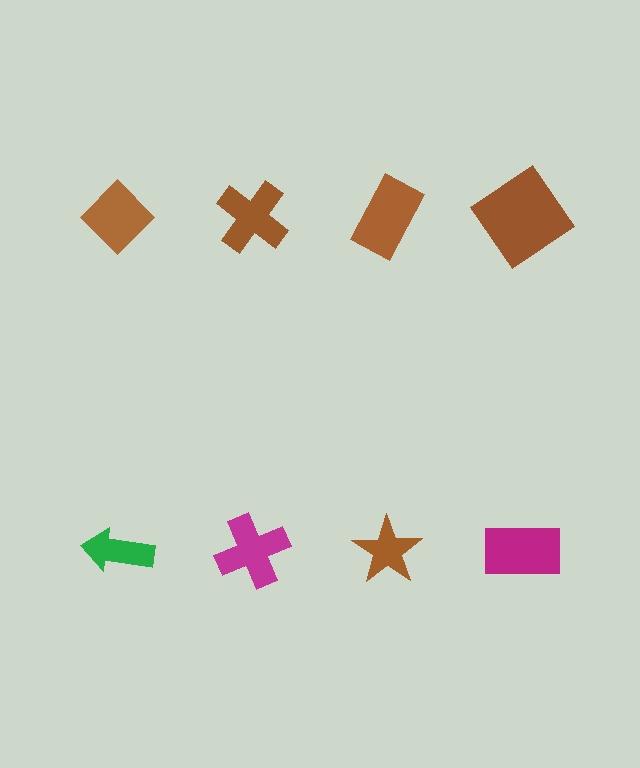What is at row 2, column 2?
A magenta cross.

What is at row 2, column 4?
A magenta rectangle.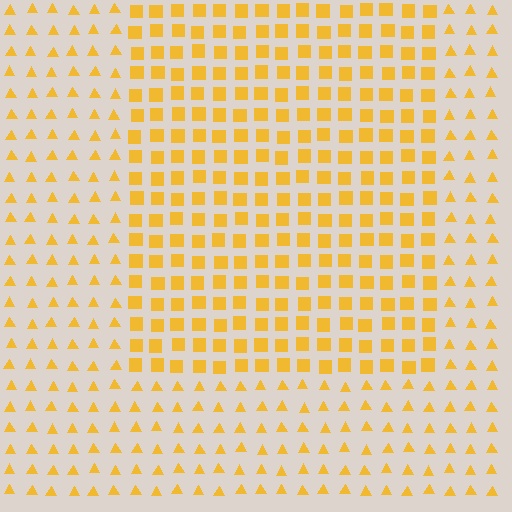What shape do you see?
I see a rectangle.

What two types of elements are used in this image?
The image uses squares inside the rectangle region and triangles outside it.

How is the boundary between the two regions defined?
The boundary is defined by a change in element shape: squares inside vs. triangles outside. All elements share the same color and spacing.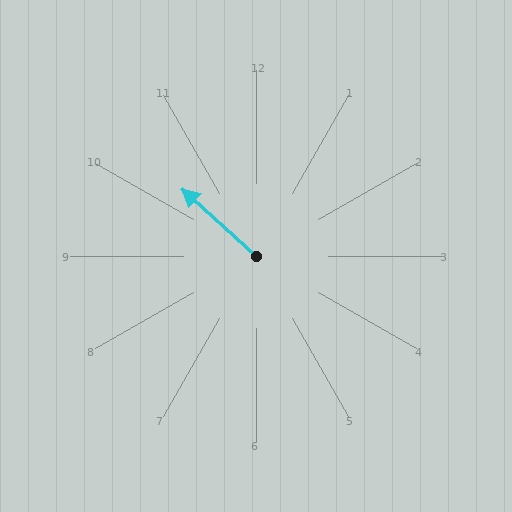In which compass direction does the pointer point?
Northwest.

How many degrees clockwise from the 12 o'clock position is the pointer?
Approximately 312 degrees.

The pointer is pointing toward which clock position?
Roughly 10 o'clock.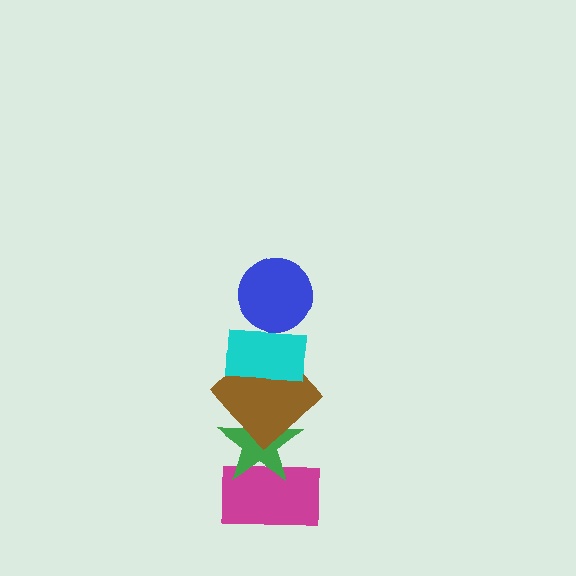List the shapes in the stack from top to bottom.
From top to bottom: the blue circle, the cyan rectangle, the brown diamond, the green star, the magenta rectangle.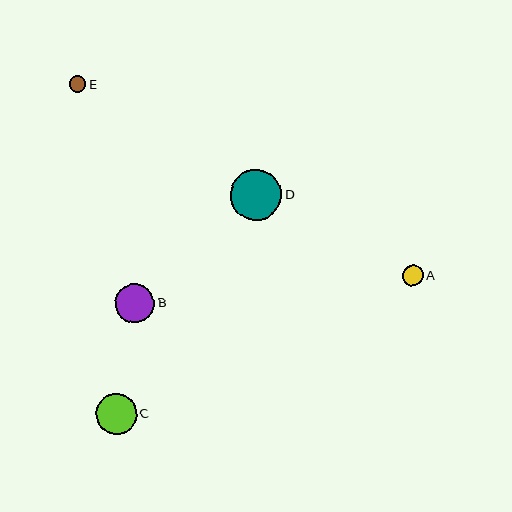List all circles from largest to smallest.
From largest to smallest: D, C, B, A, E.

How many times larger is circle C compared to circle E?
Circle C is approximately 2.5 times the size of circle E.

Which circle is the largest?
Circle D is the largest with a size of approximately 51 pixels.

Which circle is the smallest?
Circle E is the smallest with a size of approximately 16 pixels.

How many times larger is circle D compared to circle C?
Circle D is approximately 1.2 times the size of circle C.